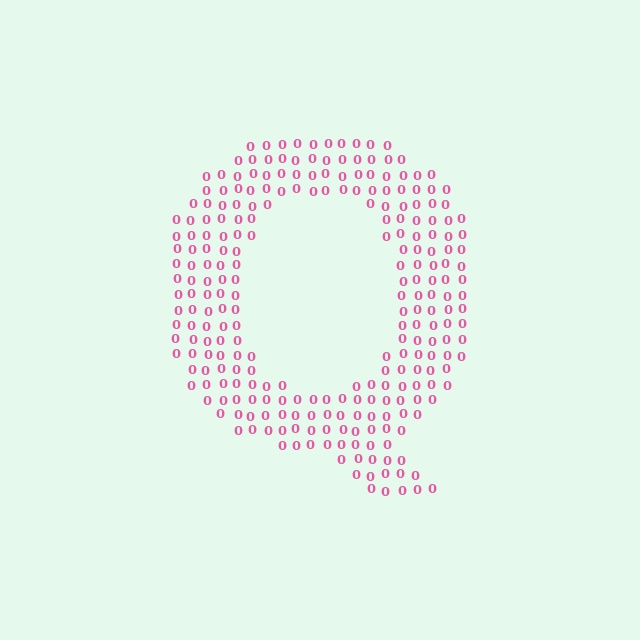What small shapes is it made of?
It is made of small digit 0's.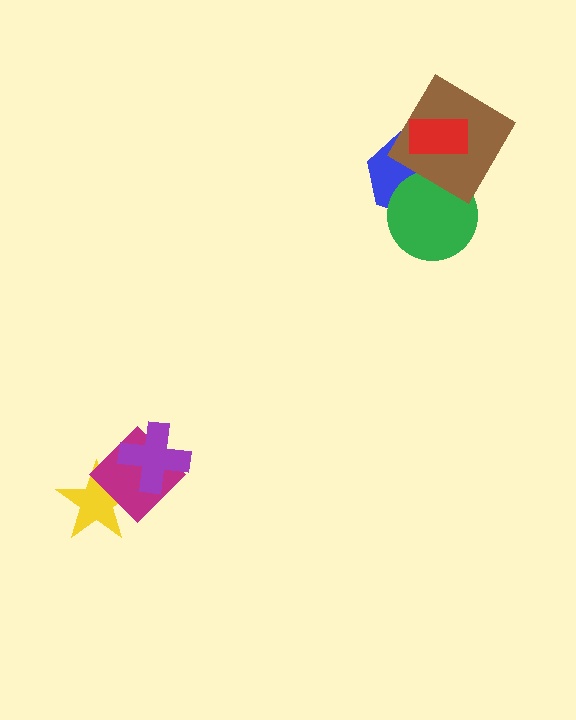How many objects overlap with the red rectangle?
2 objects overlap with the red rectangle.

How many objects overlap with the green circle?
2 objects overlap with the green circle.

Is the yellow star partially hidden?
Yes, it is partially covered by another shape.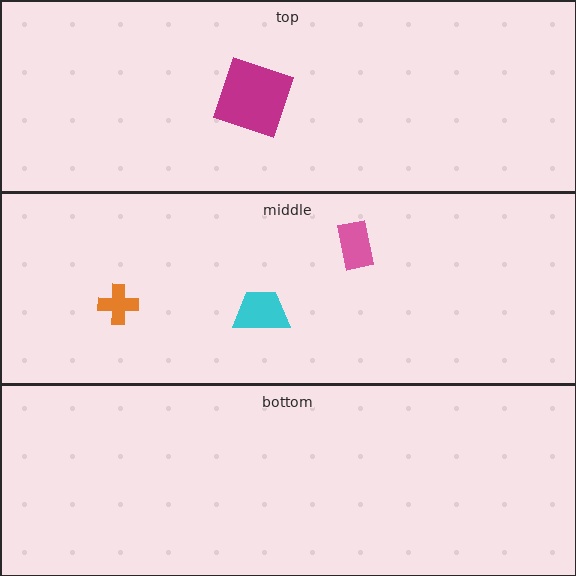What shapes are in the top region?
The magenta square.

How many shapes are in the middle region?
3.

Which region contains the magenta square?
The top region.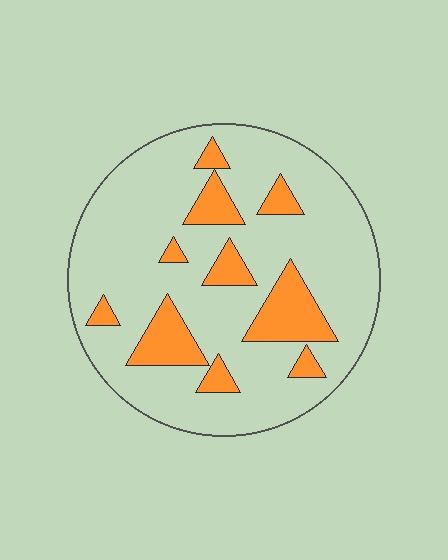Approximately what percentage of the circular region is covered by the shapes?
Approximately 20%.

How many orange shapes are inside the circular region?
10.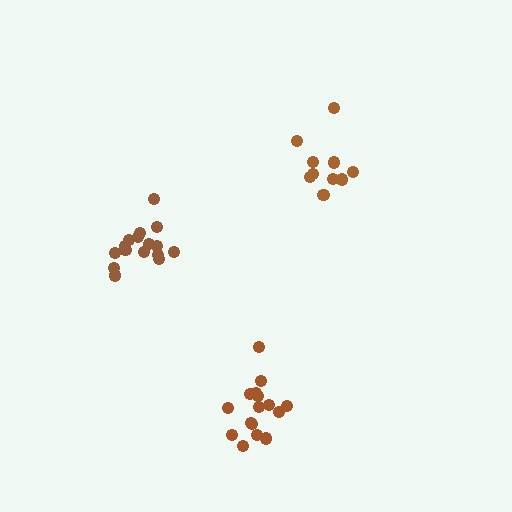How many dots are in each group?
Group 1: 16 dots, Group 2: 16 dots, Group 3: 10 dots (42 total).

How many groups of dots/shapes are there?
There are 3 groups.